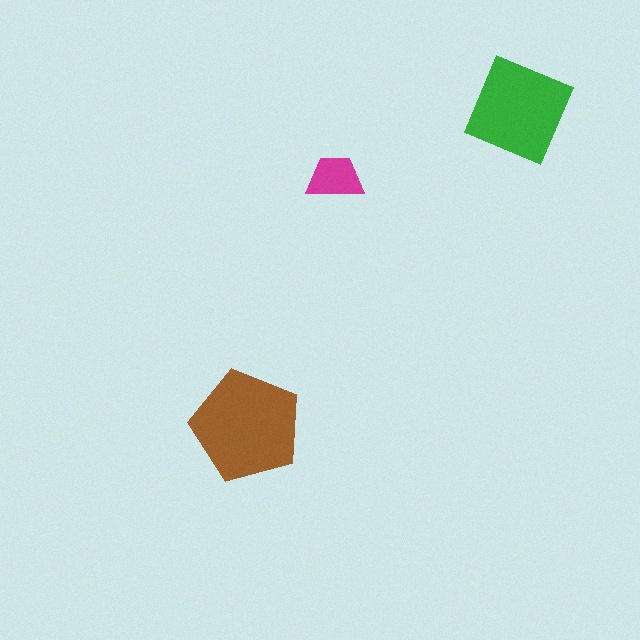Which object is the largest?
The brown pentagon.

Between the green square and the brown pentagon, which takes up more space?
The brown pentagon.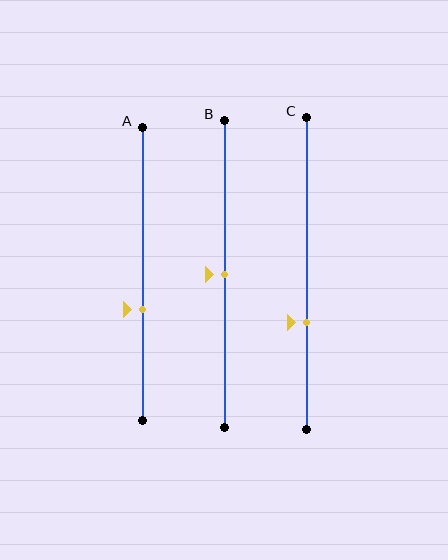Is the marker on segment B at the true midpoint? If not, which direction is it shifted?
Yes, the marker on segment B is at the true midpoint.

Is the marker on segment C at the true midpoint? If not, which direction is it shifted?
No, the marker on segment C is shifted downward by about 16% of the segment length.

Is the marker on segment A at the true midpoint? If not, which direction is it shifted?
No, the marker on segment A is shifted downward by about 12% of the segment length.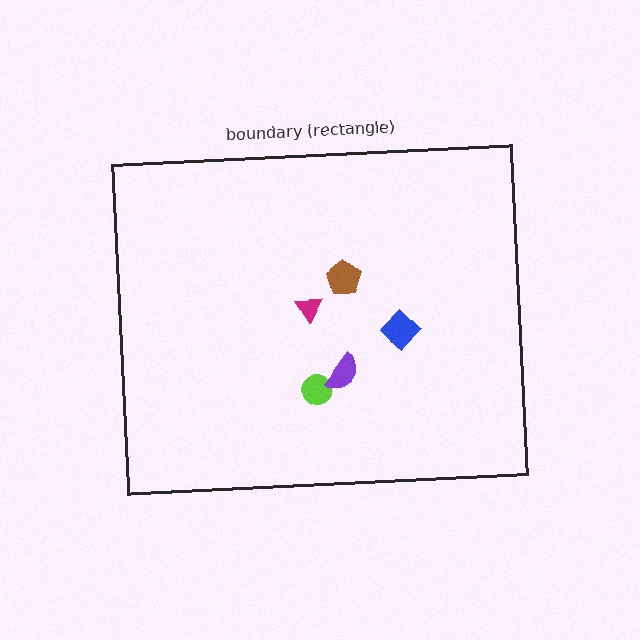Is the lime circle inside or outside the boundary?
Inside.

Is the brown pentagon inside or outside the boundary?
Inside.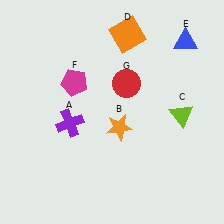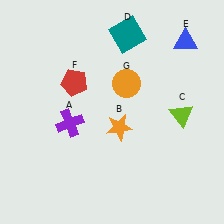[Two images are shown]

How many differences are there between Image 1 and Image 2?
There are 3 differences between the two images.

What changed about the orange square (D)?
In Image 1, D is orange. In Image 2, it changed to teal.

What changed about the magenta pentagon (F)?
In Image 1, F is magenta. In Image 2, it changed to red.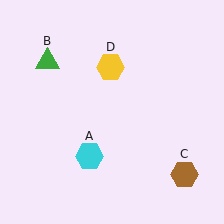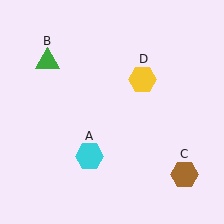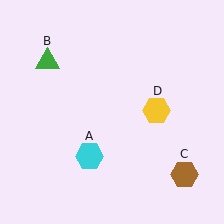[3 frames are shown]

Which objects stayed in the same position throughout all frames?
Cyan hexagon (object A) and green triangle (object B) and brown hexagon (object C) remained stationary.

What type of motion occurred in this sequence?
The yellow hexagon (object D) rotated clockwise around the center of the scene.